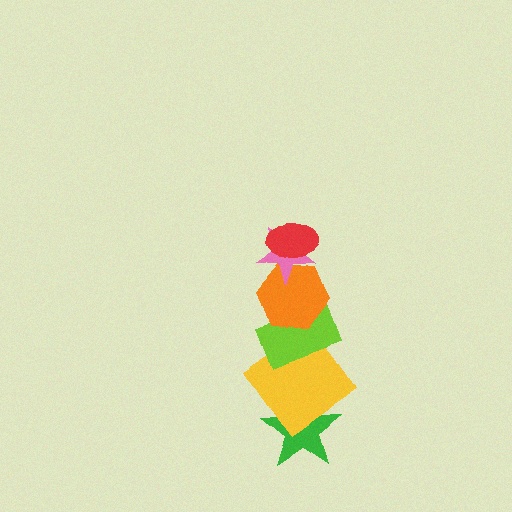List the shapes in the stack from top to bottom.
From top to bottom: the red ellipse, the pink star, the orange hexagon, the lime rectangle, the yellow diamond, the green star.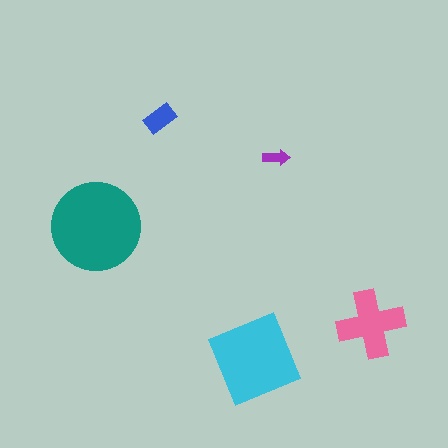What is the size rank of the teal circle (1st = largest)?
1st.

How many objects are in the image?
There are 5 objects in the image.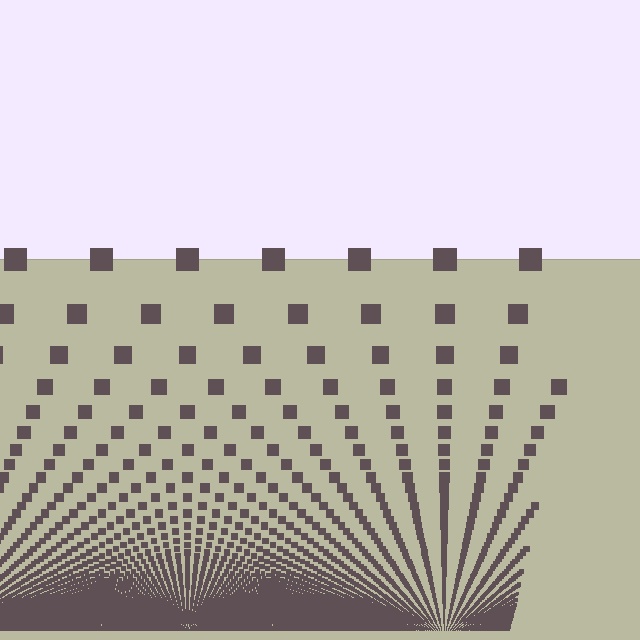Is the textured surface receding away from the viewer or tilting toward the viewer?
The surface appears to tilt toward the viewer. Texture elements get larger and sparser toward the top.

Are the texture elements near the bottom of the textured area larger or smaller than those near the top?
Smaller. The gradient is inverted — elements near the bottom are smaller and denser.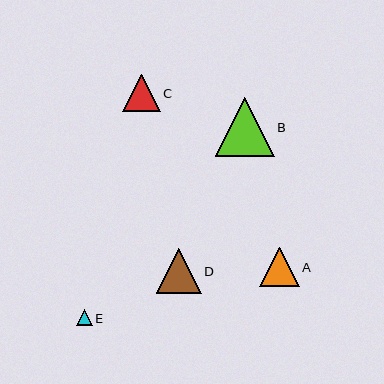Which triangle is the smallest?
Triangle E is the smallest with a size of approximately 16 pixels.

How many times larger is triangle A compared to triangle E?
Triangle A is approximately 2.5 times the size of triangle E.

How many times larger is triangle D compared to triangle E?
Triangle D is approximately 2.8 times the size of triangle E.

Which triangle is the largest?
Triangle B is the largest with a size of approximately 58 pixels.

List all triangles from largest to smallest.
From largest to smallest: B, D, A, C, E.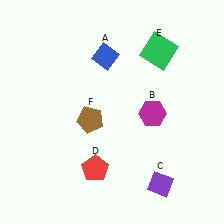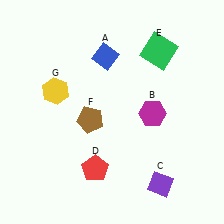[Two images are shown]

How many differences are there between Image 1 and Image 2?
There is 1 difference between the two images.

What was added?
A yellow hexagon (G) was added in Image 2.